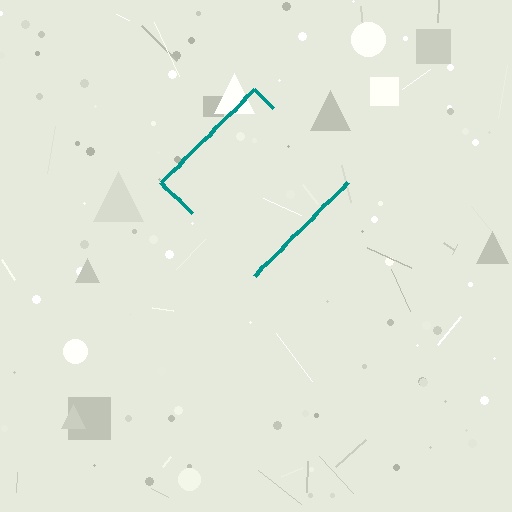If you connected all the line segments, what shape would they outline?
They would outline a diamond.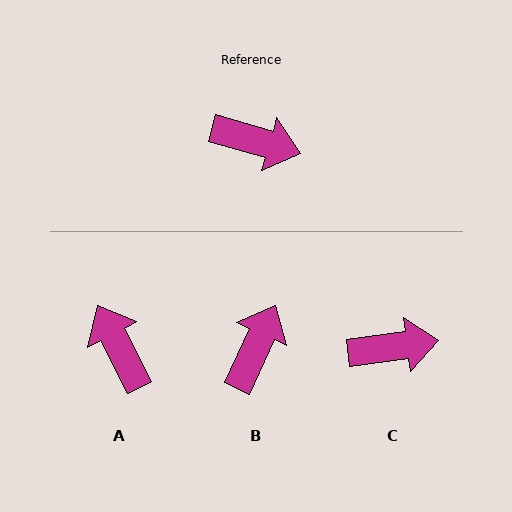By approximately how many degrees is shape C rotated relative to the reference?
Approximately 24 degrees counter-clockwise.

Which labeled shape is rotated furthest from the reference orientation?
A, about 133 degrees away.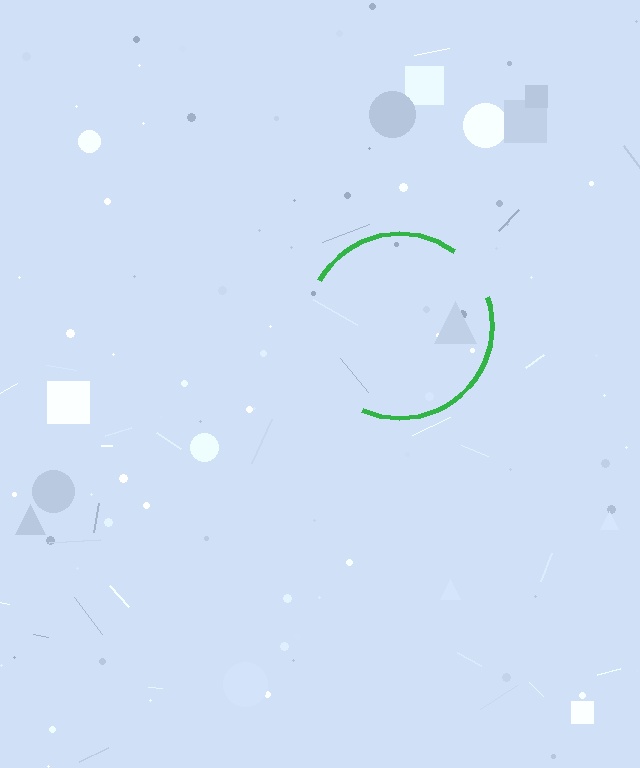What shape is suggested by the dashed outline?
The dashed outline suggests a circle.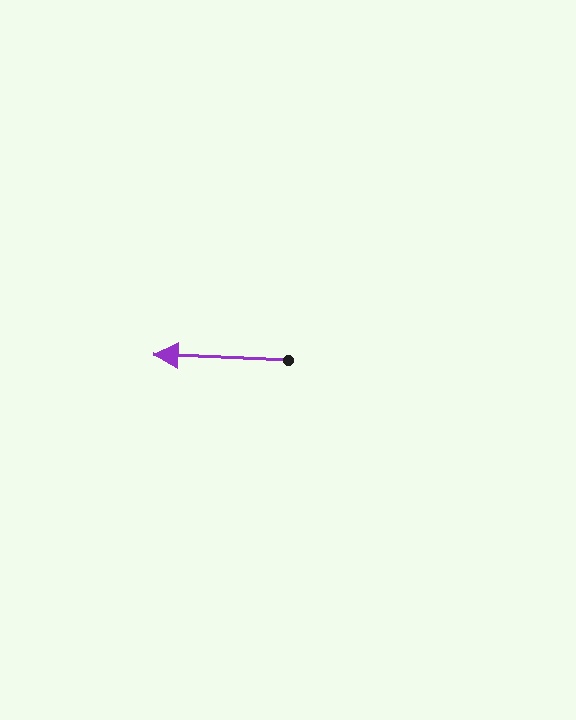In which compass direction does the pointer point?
West.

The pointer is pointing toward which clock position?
Roughly 9 o'clock.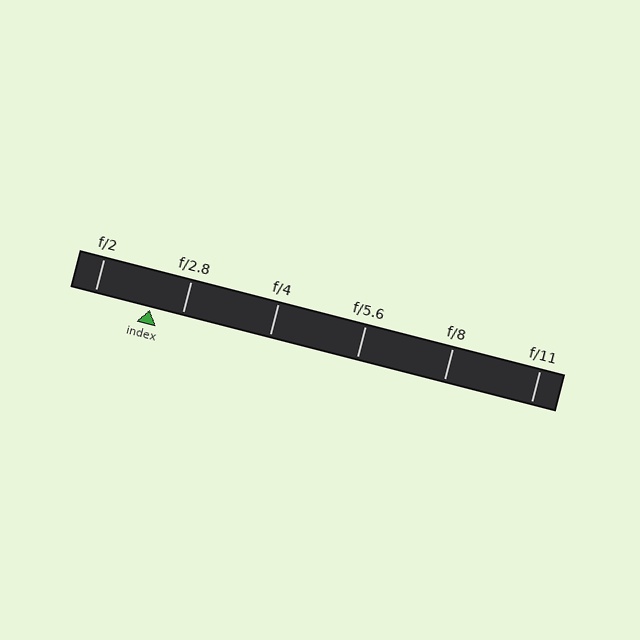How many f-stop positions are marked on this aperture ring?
There are 6 f-stop positions marked.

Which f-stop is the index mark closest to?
The index mark is closest to f/2.8.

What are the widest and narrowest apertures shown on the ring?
The widest aperture shown is f/2 and the narrowest is f/11.